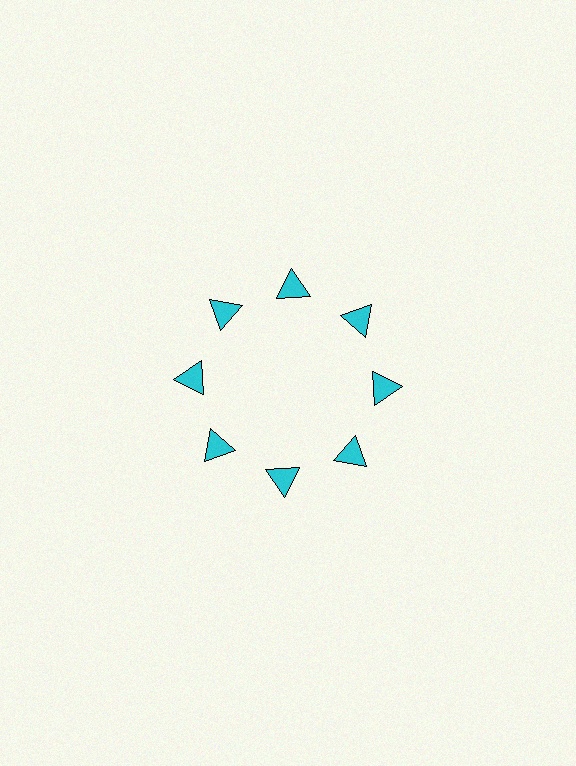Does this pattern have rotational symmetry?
Yes, this pattern has 8-fold rotational symmetry. It looks the same after rotating 45 degrees around the center.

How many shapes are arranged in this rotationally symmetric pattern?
There are 8 shapes, arranged in 8 groups of 1.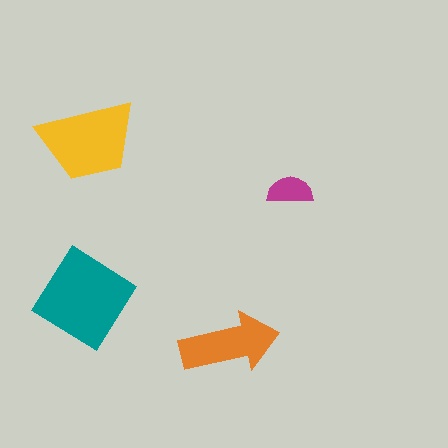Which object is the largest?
The teal diamond.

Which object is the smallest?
The magenta semicircle.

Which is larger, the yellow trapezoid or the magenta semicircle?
The yellow trapezoid.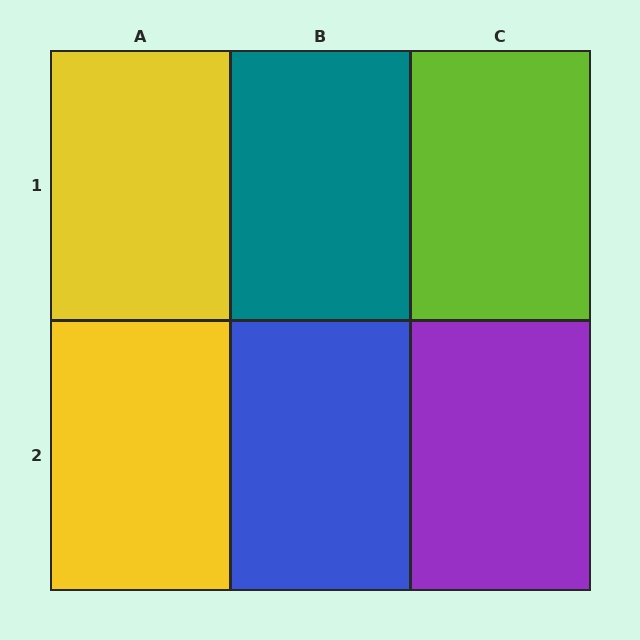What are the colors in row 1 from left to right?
Yellow, teal, lime.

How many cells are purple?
1 cell is purple.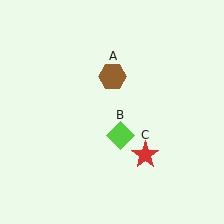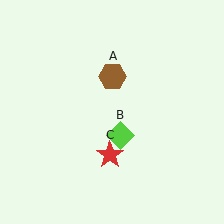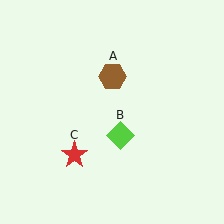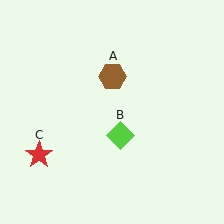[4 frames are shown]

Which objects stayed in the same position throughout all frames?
Brown hexagon (object A) and lime diamond (object B) remained stationary.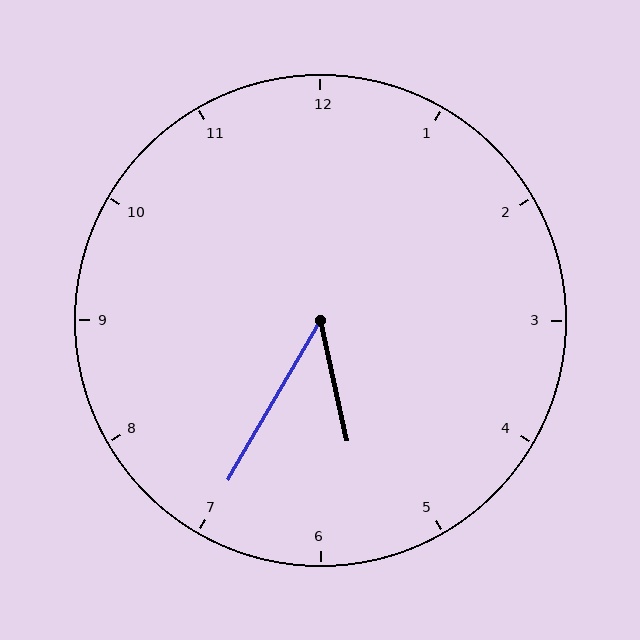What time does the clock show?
5:35.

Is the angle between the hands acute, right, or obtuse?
It is acute.